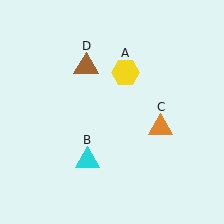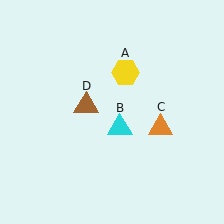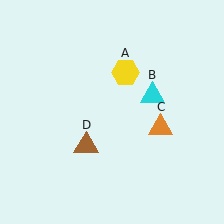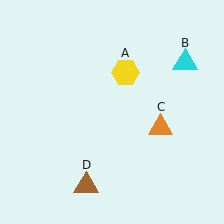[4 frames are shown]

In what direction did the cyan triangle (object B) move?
The cyan triangle (object B) moved up and to the right.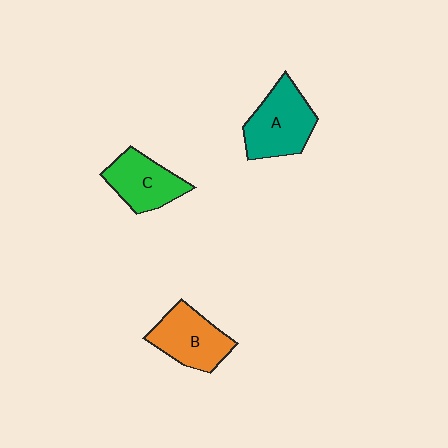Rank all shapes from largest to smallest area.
From largest to smallest: A (teal), B (orange), C (green).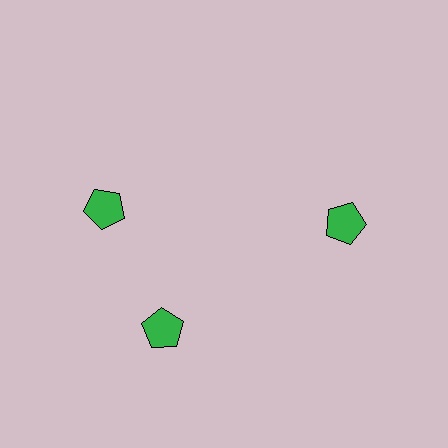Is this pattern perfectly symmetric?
No. The 3 green pentagons are arranged in a ring, but one element near the 11 o'clock position is rotated out of alignment along the ring, breaking the 3-fold rotational symmetry.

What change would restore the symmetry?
The symmetry would be restored by rotating it back into even spacing with its neighbors so that all 3 pentagons sit at equal angles and equal distance from the center.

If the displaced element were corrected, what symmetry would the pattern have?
It would have 3-fold rotational symmetry — the pattern would map onto itself every 120 degrees.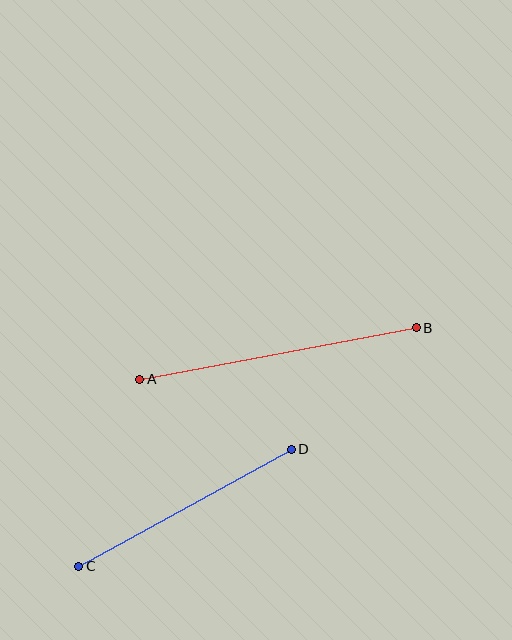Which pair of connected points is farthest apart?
Points A and B are farthest apart.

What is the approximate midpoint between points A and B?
The midpoint is at approximately (278, 353) pixels.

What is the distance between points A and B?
The distance is approximately 281 pixels.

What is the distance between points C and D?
The distance is approximately 243 pixels.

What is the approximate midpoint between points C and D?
The midpoint is at approximately (185, 508) pixels.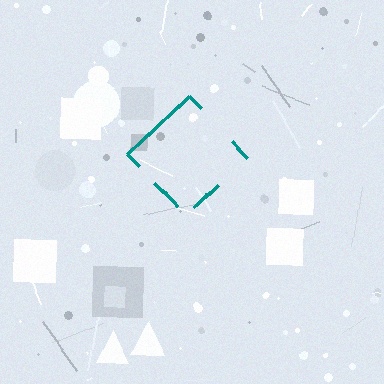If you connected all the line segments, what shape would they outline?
They would outline a diamond.